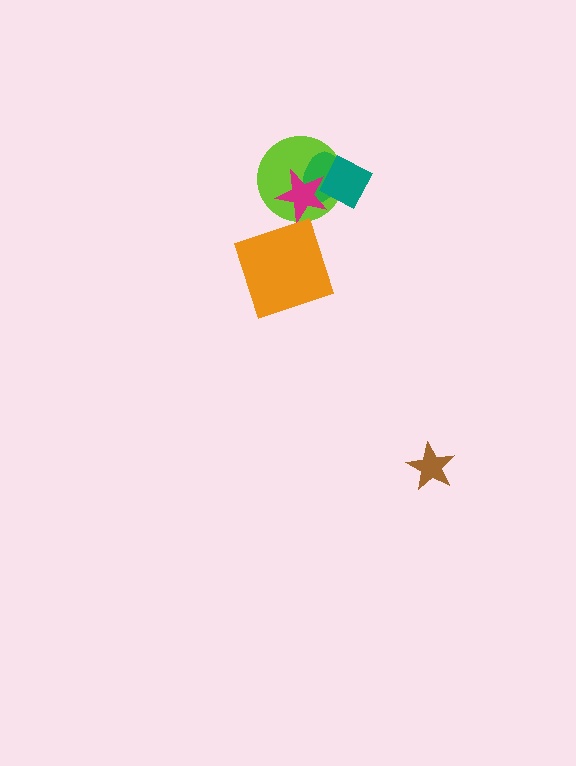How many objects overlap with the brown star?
0 objects overlap with the brown star.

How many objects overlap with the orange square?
0 objects overlap with the orange square.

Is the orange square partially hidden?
No, no other shape covers it.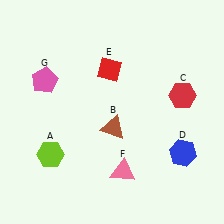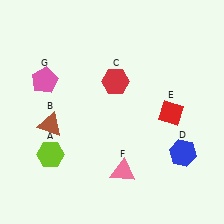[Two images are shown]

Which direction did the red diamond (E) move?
The red diamond (E) moved right.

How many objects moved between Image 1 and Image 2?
3 objects moved between the two images.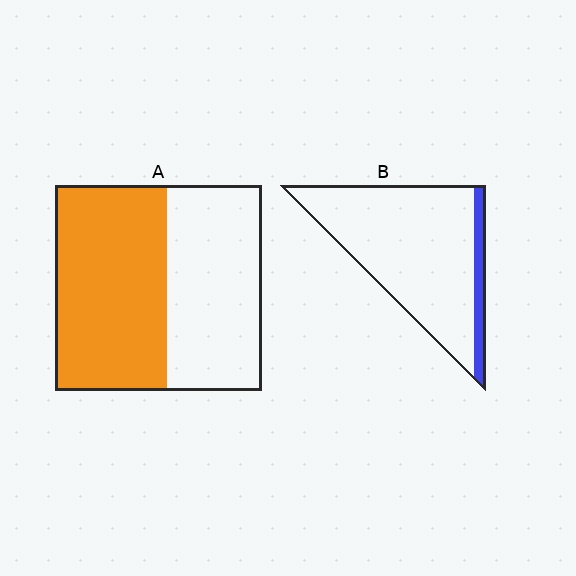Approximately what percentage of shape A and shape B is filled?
A is approximately 55% and B is approximately 10%.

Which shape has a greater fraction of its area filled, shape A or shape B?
Shape A.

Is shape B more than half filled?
No.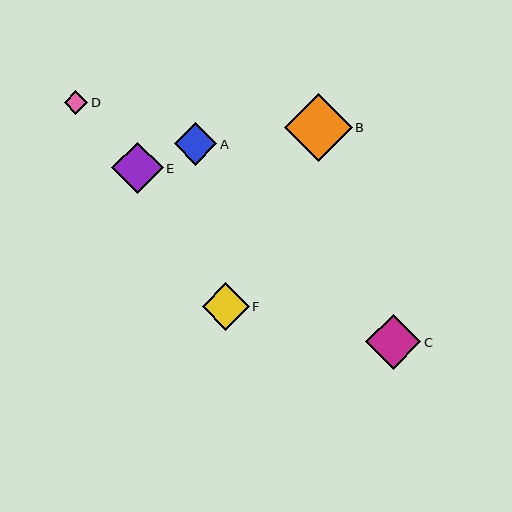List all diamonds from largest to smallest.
From largest to smallest: B, C, E, F, A, D.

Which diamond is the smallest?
Diamond D is the smallest with a size of approximately 24 pixels.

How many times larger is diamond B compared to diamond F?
Diamond B is approximately 1.4 times the size of diamond F.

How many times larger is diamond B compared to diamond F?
Diamond B is approximately 1.4 times the size of diamond F.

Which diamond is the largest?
Diamond B is the largest with a size of approximately 68 pixels.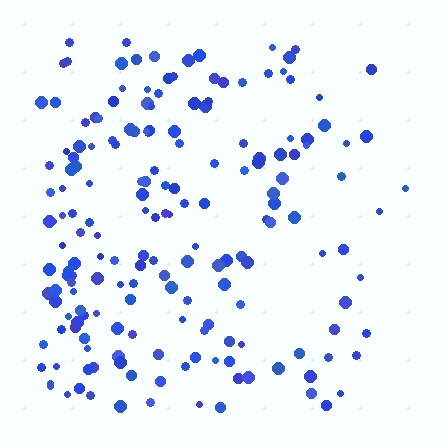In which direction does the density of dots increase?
From right to left, with the left side densest.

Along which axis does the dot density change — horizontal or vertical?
Horizontal.